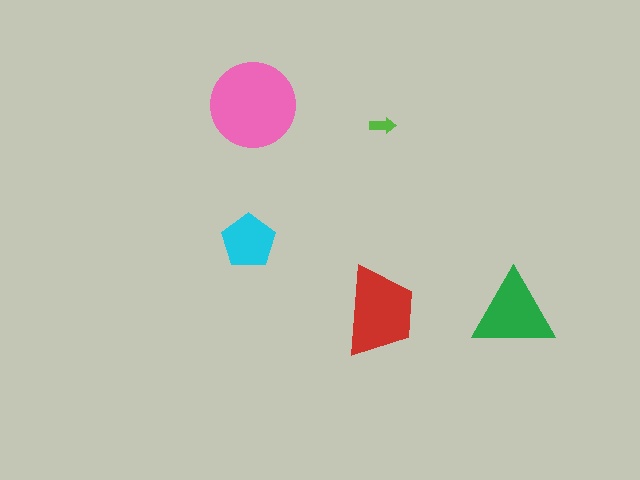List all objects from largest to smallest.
The pink circle, the red trapezoid, the green triangle, the cyan pentagon, the lime arrow.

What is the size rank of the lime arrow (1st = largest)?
5th.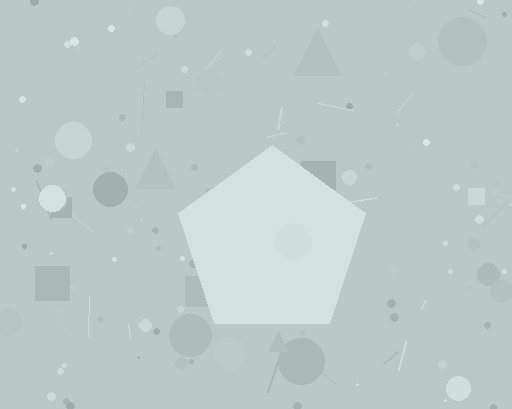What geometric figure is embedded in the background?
A pentagon is embedded in the background.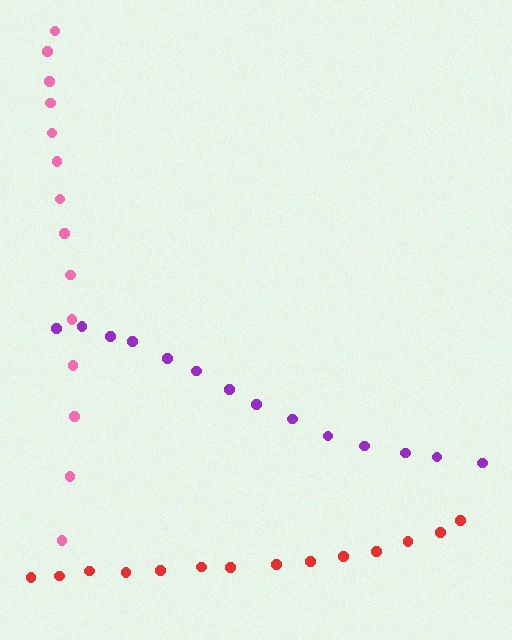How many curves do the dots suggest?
There are 3 distinct paths.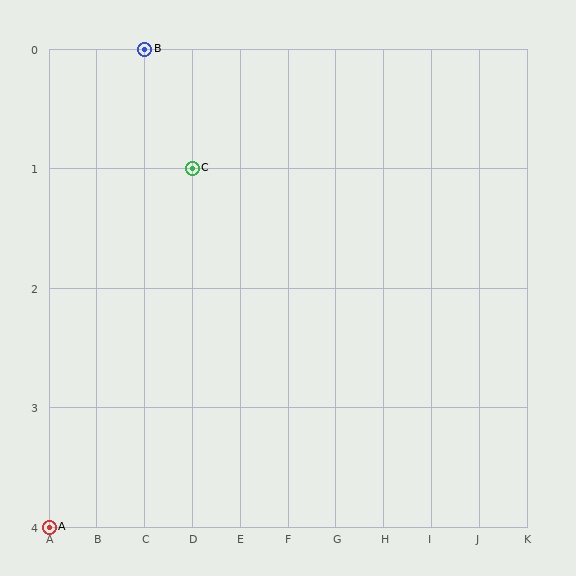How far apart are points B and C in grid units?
Points B and C are 1 column and 1 row apart (about 1.4 grid units diagonally).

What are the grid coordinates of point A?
Point A is at grid coordinates (A, 4).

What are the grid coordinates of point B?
Point B is at grid coordinates (C, 0).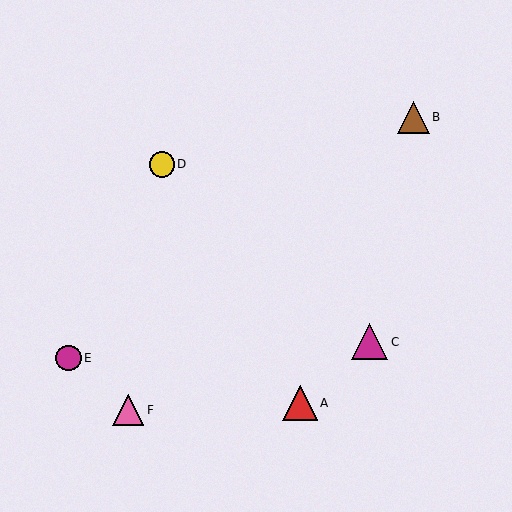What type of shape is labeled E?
Shape E is a magenta circle.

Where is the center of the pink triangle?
The center of the pink triangle is at (128, 410).